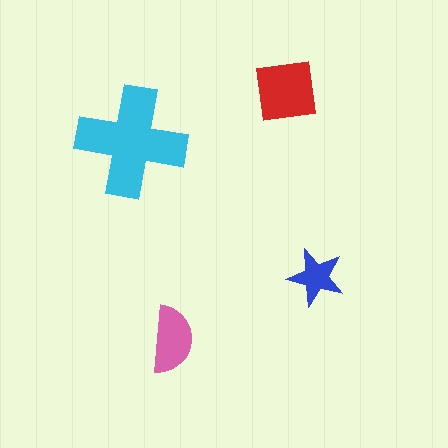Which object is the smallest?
The blue star.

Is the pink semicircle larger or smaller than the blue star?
Larger.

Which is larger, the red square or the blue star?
The red square.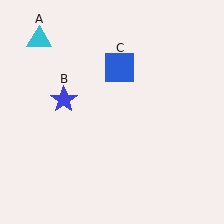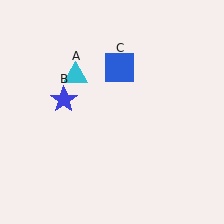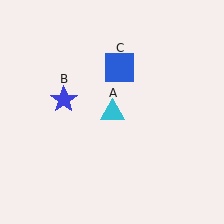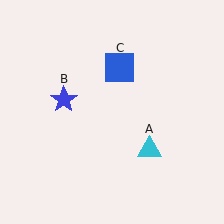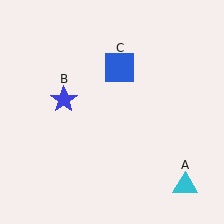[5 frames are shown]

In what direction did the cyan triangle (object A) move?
The cyan triangle (object A) moved down and to the right.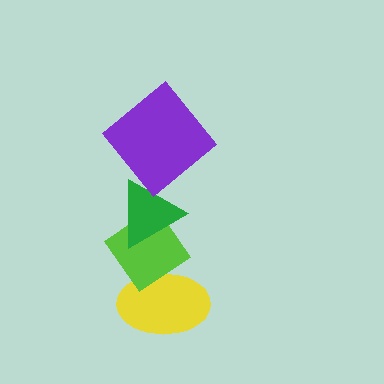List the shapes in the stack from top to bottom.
From top to bottom: the purple diamond, the green triangle, the lime diamond, the yellow ellipse.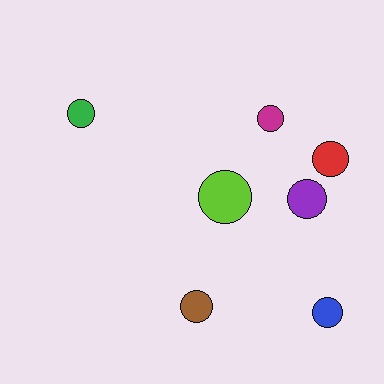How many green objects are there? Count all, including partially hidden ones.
There is 1 green object.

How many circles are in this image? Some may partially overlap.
There are 7 circles.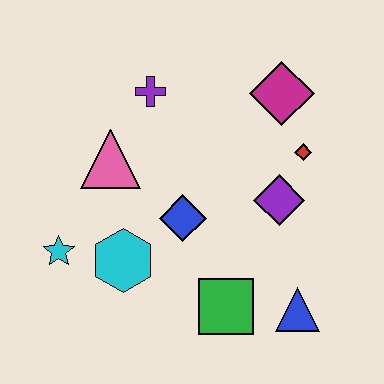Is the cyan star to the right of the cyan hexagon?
No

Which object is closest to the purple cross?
The pink triangle is closest to the purple cross.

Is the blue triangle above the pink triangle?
No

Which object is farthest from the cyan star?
The magenta diamond is farthest from the cyan star.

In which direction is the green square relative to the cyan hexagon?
The green square is to the right of the cyan hexagon.